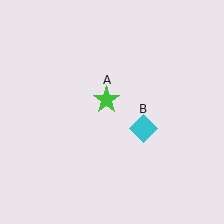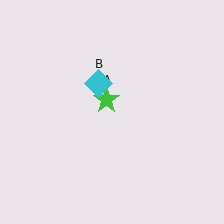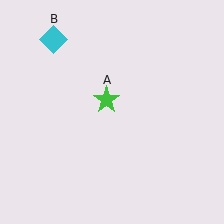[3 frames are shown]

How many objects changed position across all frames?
1 object changed position: cyan diamond (object B).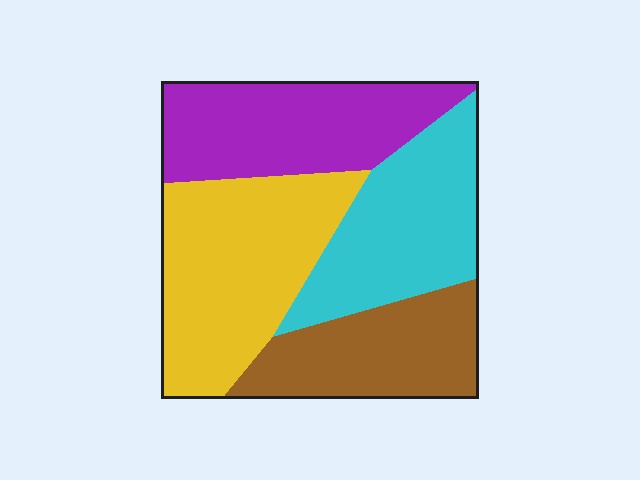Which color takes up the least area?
Brown, at roughly 20%.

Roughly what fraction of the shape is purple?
Purple takes up about one quarter (1/4) of the shape.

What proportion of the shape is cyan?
Cyan covers 24% of the shape.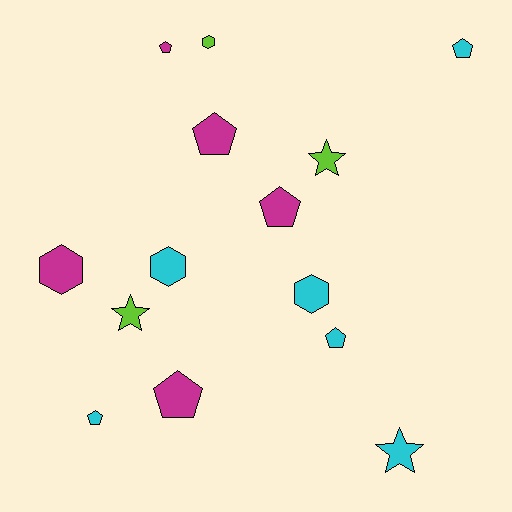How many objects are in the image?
There are 14 objects.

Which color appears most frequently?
Cyan, with 6 objects.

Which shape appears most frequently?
Pentagon, with 7 objects.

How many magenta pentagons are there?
There are 4 magenta pentagons.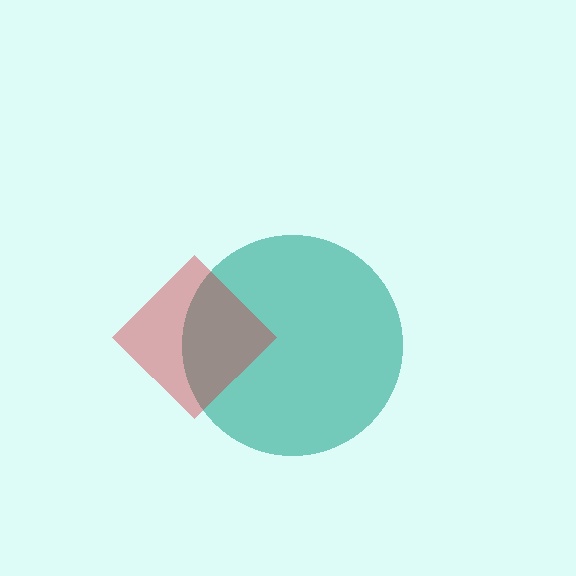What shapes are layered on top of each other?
The layered shapes are: a teal circle, a red diamond.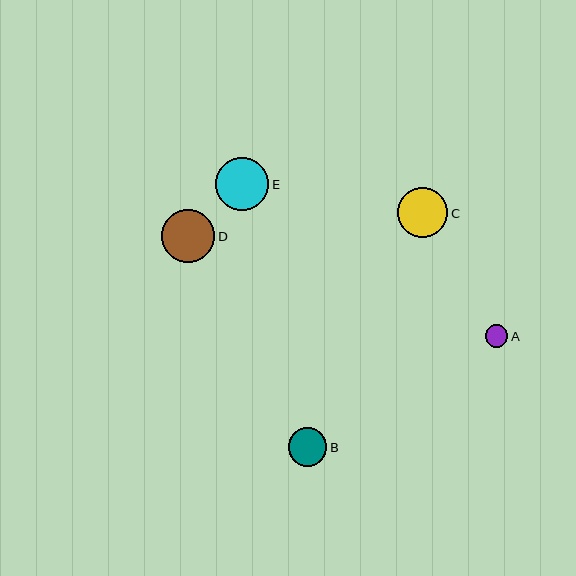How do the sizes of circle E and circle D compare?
Circle E and circle D are approximately the same size.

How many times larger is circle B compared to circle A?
Circle B is approximately 1.7 times the size of circle A.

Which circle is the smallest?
Circle A is the smallest with a size of approximately 23 pixels.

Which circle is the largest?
Circle E is the largest with a size of approximately 53 pixels.